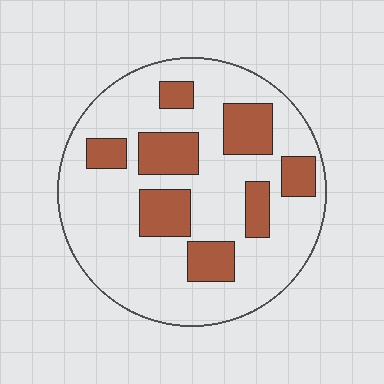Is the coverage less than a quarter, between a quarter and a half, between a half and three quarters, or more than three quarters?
Between a quarter and a half.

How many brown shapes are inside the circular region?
8.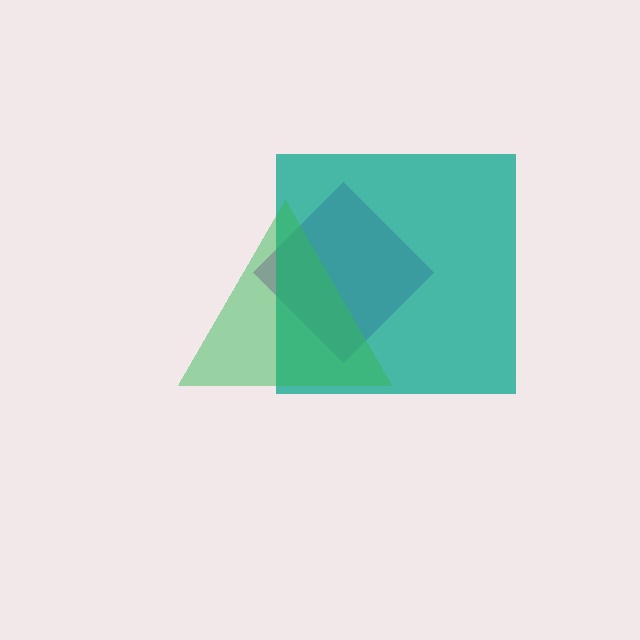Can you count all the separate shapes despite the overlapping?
Yes, there are 3 separate shapes.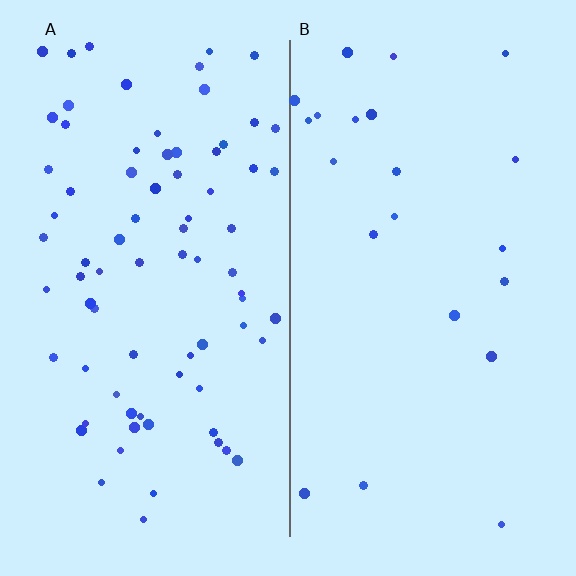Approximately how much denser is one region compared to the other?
Approximately 3.5× — region A over region B.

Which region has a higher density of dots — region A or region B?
A (the left).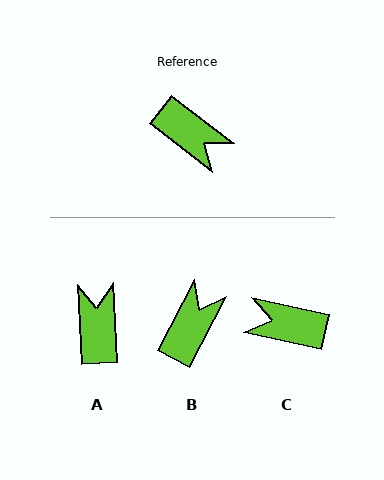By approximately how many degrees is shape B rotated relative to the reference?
Approximately 100 degrees counter-clockwise.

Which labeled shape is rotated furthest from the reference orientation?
C, about 156 degrees away.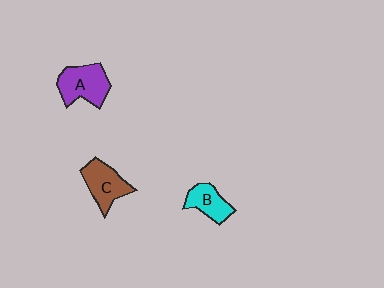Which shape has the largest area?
Shape A (purple).